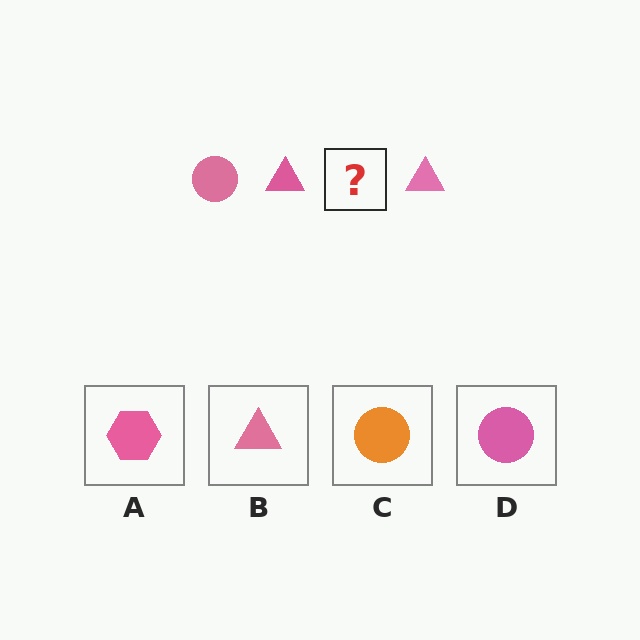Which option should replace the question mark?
Option D.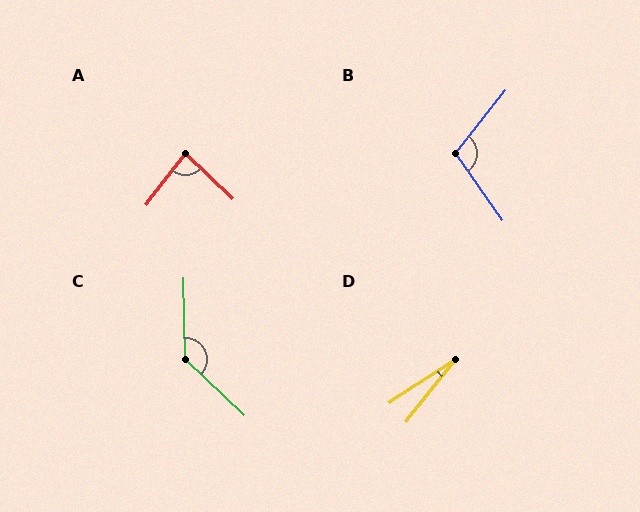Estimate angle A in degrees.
Approximately 84 degrees.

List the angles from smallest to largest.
D (19°), A (84°), B (107°), C (135°).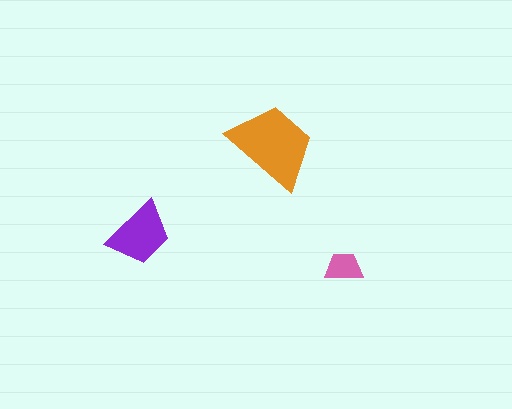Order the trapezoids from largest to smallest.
the orange one, the purple one, the pink one.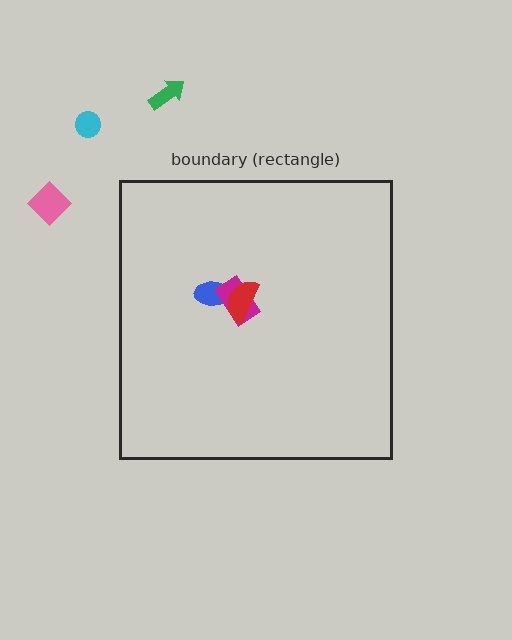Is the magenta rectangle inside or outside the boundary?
Inside.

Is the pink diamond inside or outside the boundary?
Outside.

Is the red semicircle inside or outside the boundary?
Inside.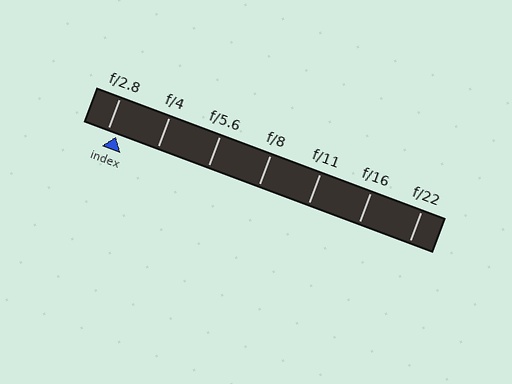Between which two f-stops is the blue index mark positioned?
The index mark is between f/2.8 and f/4.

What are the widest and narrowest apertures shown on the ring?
The widest aperture shown is f/2.8 and the narrowest is f/22.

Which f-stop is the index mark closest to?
The index mark is closest to f/2.8.